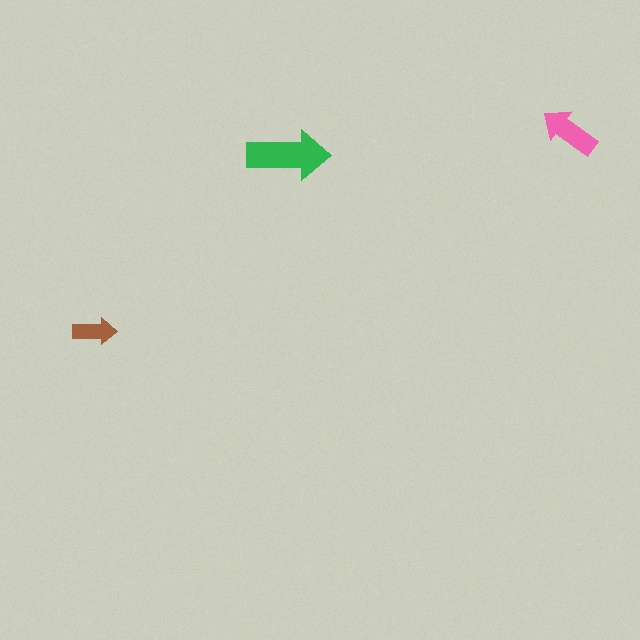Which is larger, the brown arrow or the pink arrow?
The pink one.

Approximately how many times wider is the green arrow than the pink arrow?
About 1.5 times wider.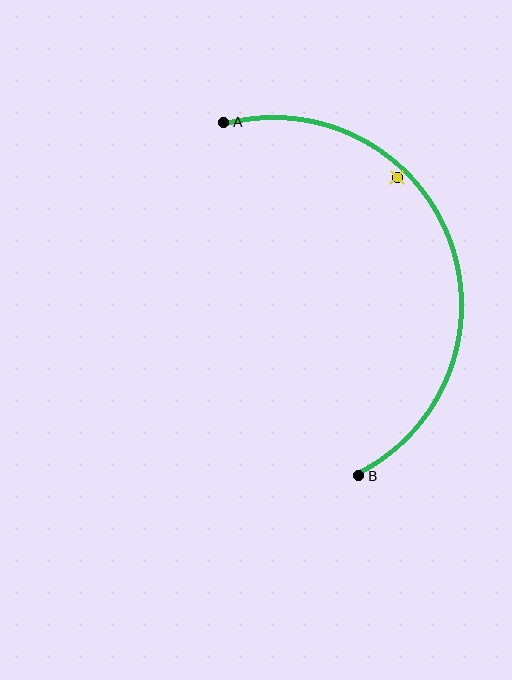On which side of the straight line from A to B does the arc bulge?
The arc bulges to the right of the straight line connecting A and B.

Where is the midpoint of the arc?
The arc midpoint is the point on the curve farthest from the straight line joining A and B. It sits to the right of that line.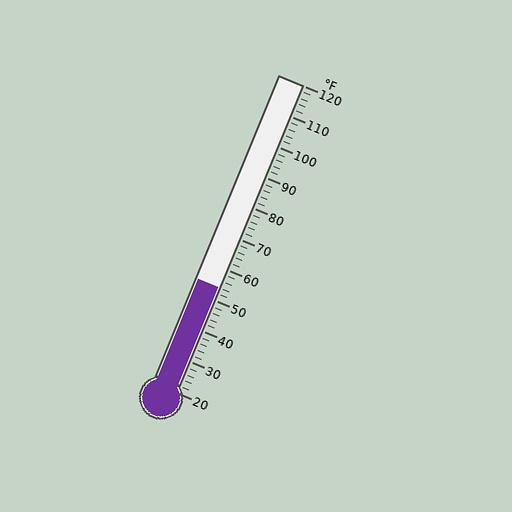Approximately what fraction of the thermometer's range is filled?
The thermometer is filled to approximately 35% of its range.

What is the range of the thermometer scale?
The thermometer scale ranges from 20°F to 120°F.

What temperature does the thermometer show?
The thermometer shows approximately 54°F.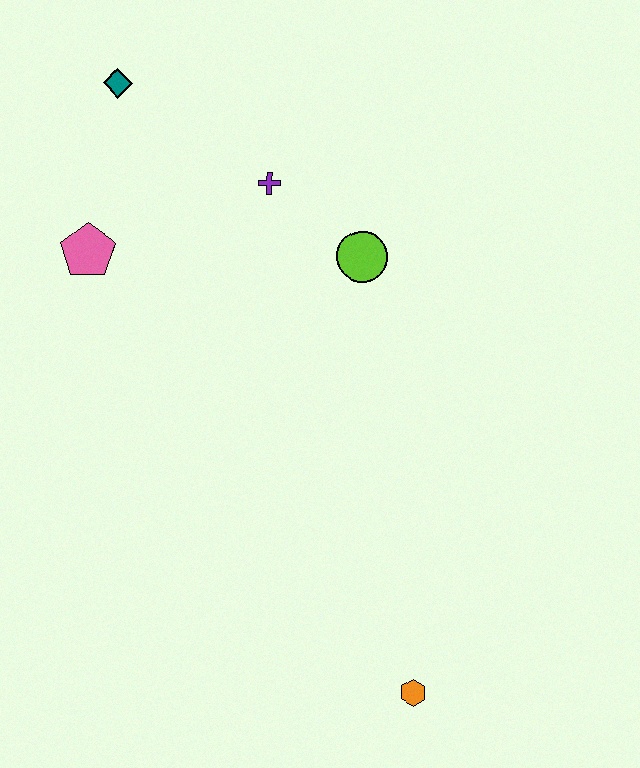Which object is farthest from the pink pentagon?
The orange hexagon is farthest from the pink pentagon.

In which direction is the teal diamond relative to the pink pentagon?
The teal diamond is above the pink pentagon.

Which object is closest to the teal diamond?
The pink pentagon is closest to the teal diamond.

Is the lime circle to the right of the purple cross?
Yes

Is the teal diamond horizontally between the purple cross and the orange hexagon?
No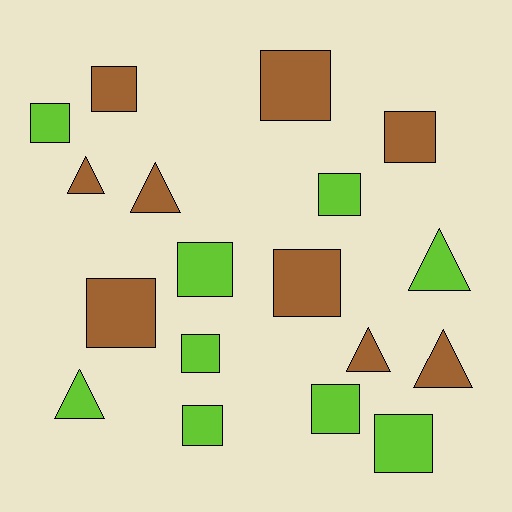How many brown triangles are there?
There are 4 brown triangles.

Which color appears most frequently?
Lime, with 9 objects.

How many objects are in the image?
There are 18 objects.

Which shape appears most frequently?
Square, with 12 objects.